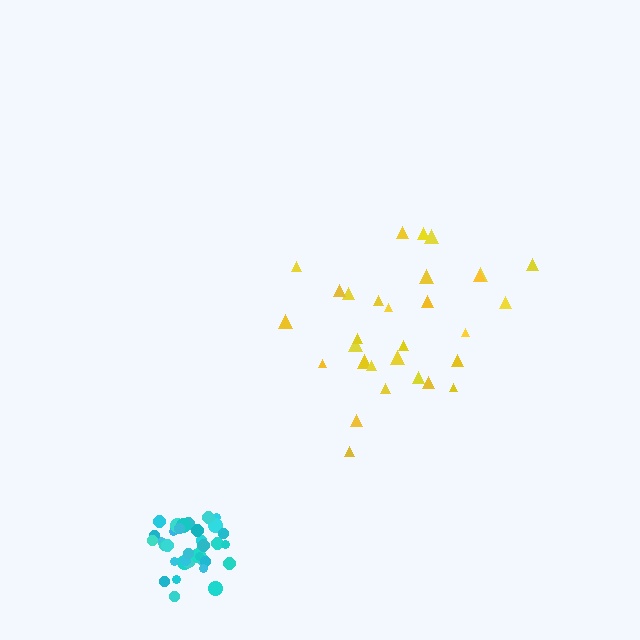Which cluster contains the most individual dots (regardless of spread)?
Cyan (35).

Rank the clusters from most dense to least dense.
cyan, yellow.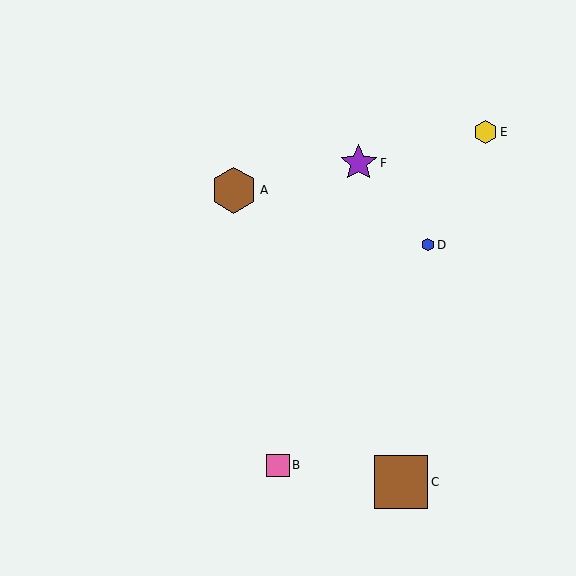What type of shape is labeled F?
Shape F is a purple star.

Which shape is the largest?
The brown square (labeled C) is the largest.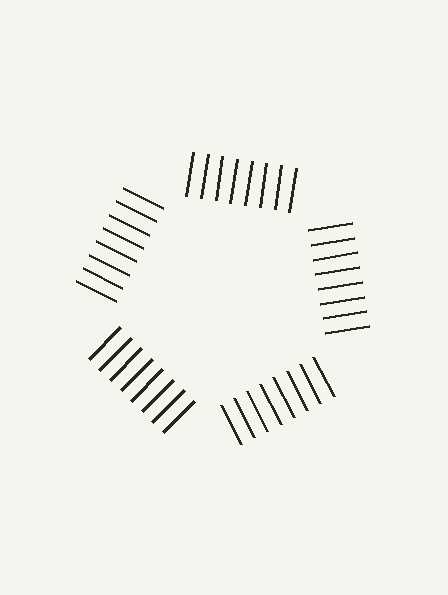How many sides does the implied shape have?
5 sides — the line-ends trace a pentagon.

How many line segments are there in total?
40 — 8 along each of the 5 edges.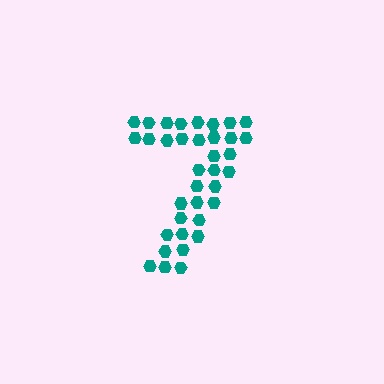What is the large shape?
The large shape is the digit 7.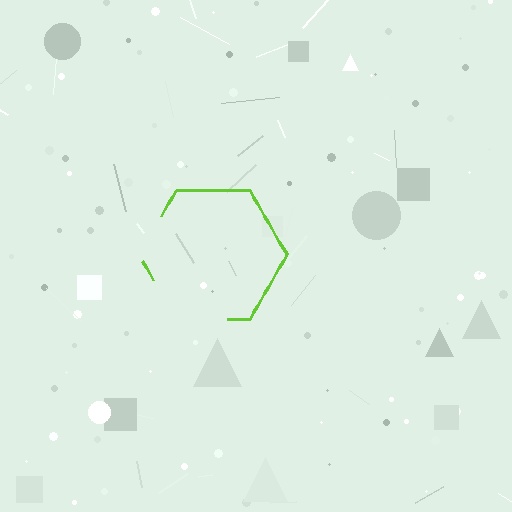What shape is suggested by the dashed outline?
The dashed outline suggests a hexagon.